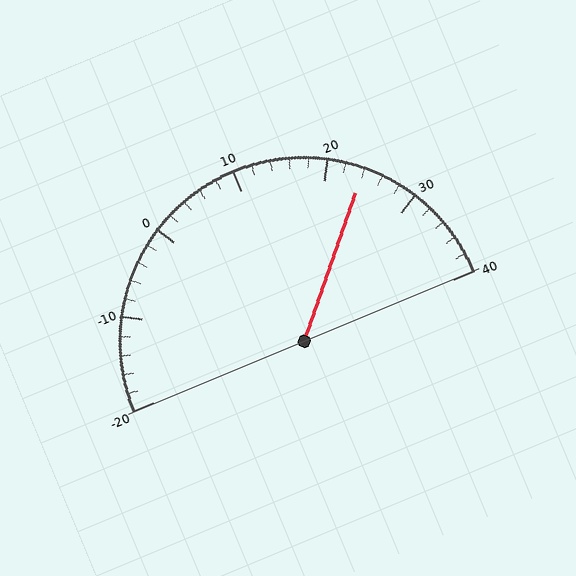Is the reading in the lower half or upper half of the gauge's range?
The reading is in the upper half of the range (-20 to 40).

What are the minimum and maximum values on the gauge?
The gauge ranges from -20 to 40.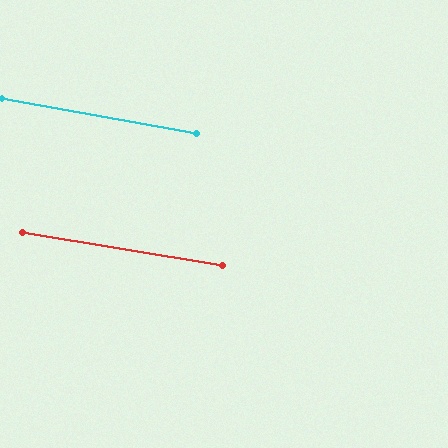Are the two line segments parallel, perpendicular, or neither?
Parallel — their directions differ by only 0.8°.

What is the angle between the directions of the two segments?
Approximately 1 degree.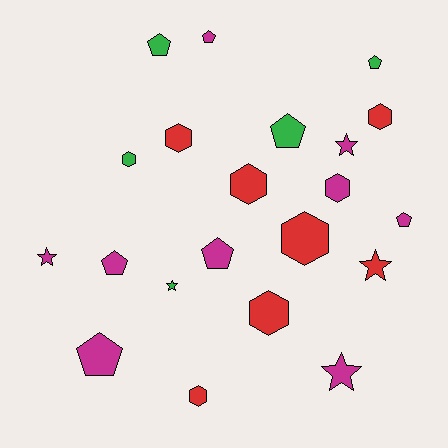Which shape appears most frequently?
Hexagon, with 8 objects.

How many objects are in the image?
There are 21 objects.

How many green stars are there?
There is 1 green star.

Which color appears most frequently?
Magenta, with 9 objects.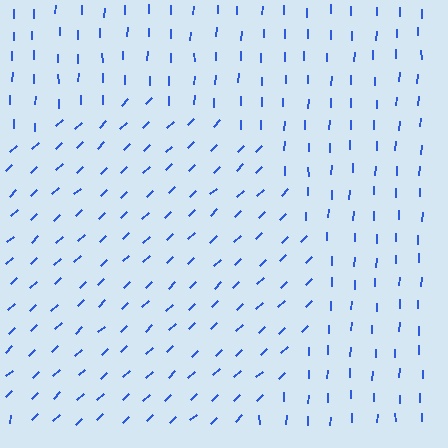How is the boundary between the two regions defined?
The boundary is defined purely by a change in line orientation (approximately 45 degrees difference). All lines are the same color and thickness.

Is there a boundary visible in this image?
Yes, there is a texture boundary formed by a change in line orientation.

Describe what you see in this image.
The image is filled with small blue line segments. A circle region in the image has lines oriented differently from the surrounding lines, creating a visible texture boundary.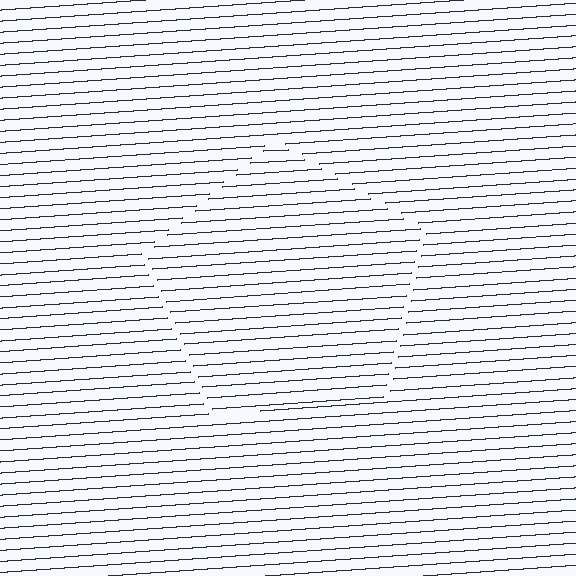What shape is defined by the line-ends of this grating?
An illusory pentagon. The interior of the shape contains the same grating, shifted by half a period — the contour is defined by the phase discontinuity where line-ends from the inner and outer gratings abut.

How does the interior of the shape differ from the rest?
The interior of the shape contains the same grating, shifted by half a period — the contour is defined by the phase discontinuity where line-ends from the inner and outer gratings abut.